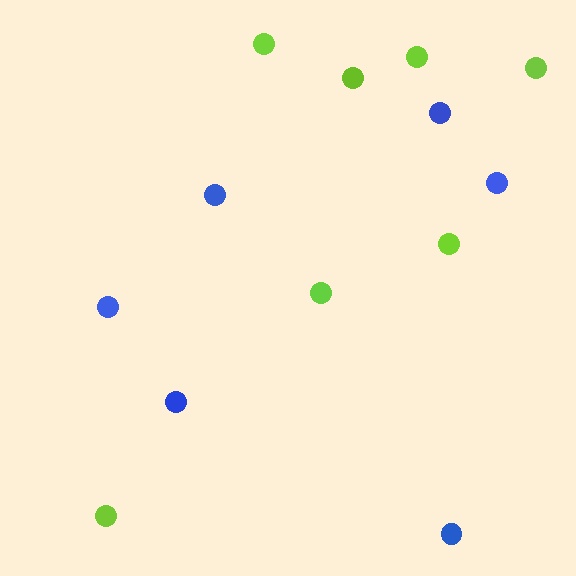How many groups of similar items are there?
There are 2 groups: one group of blue circles (6) and one group of lime circles (7).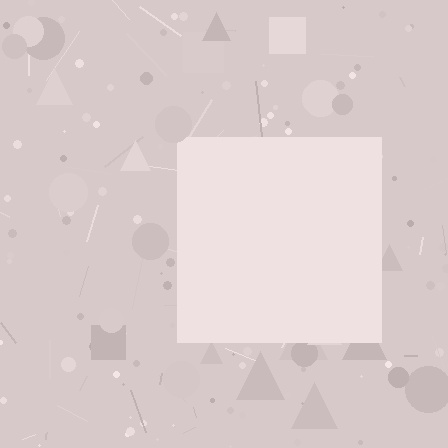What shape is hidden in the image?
A square is hidden in the image.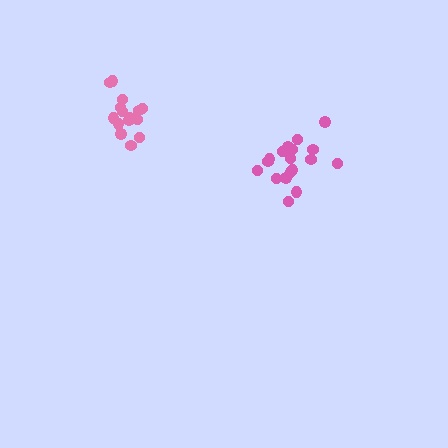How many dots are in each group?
Group 1: 15 dots, Group 2: 18 dots (33 total).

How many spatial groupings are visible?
There are 2 spatial groupings.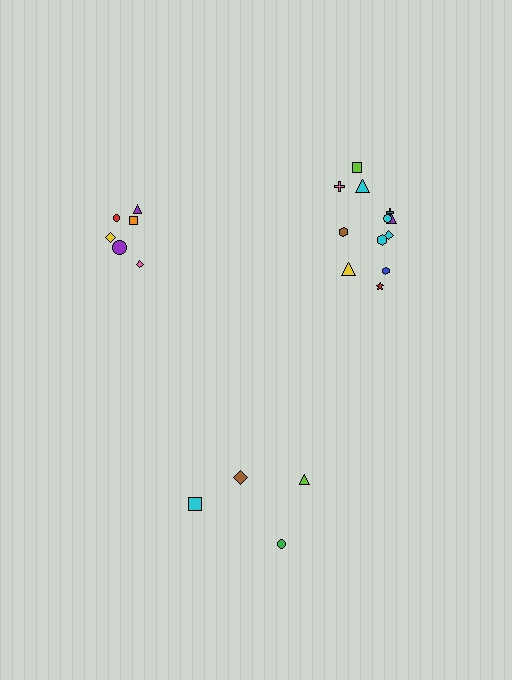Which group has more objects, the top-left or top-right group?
The top-right group.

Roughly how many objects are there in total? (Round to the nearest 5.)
Roughly 20 objects in total.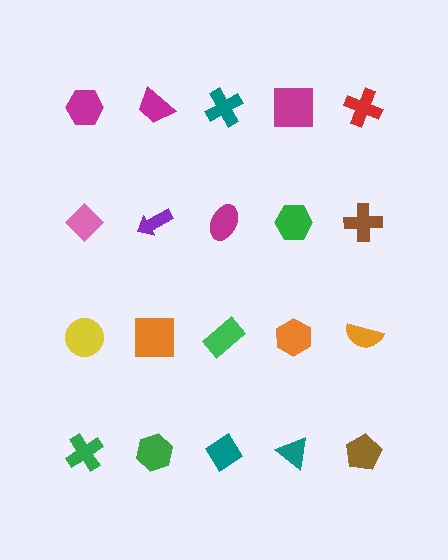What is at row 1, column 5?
A red cross.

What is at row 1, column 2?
A magenta trapezoid.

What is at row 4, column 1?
A green cross.